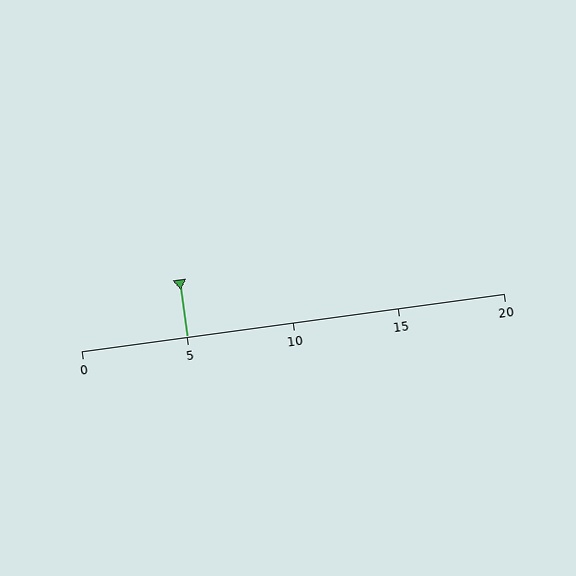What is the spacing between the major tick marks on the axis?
The major ticks are spaced 5 apart.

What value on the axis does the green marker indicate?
The marker indicates approximately 5.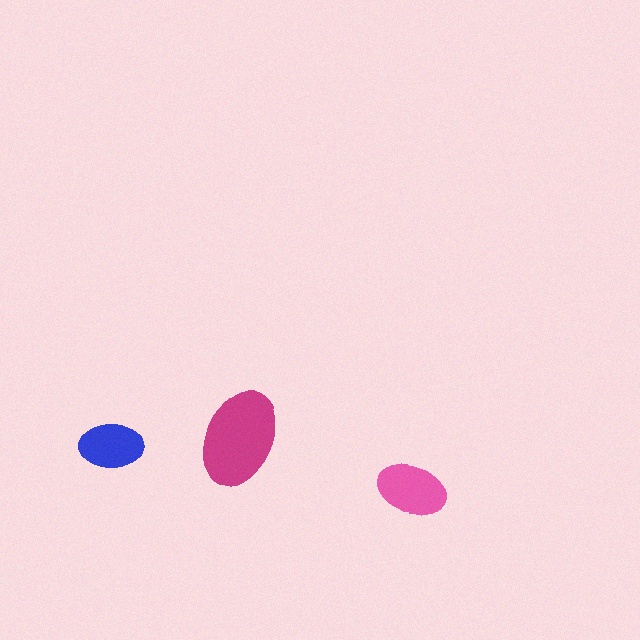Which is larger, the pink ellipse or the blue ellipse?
The pink one.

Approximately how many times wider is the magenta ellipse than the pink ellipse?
About 1.5 times wider.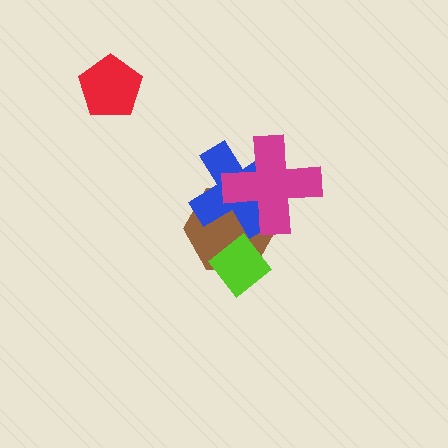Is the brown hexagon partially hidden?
Yes, it is partially covered by another shape.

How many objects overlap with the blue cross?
2 objects overlap with the blue cross.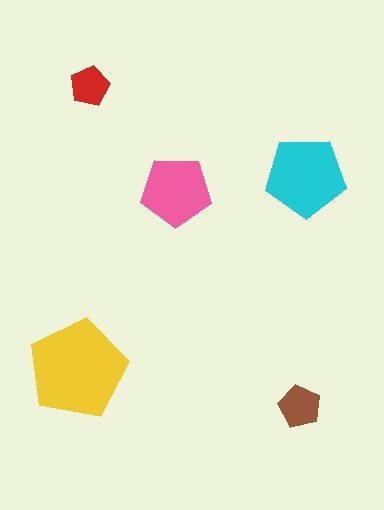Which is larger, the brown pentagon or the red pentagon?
The brown one.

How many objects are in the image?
There are 5 objects in the image.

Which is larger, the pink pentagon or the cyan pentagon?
The cyan one.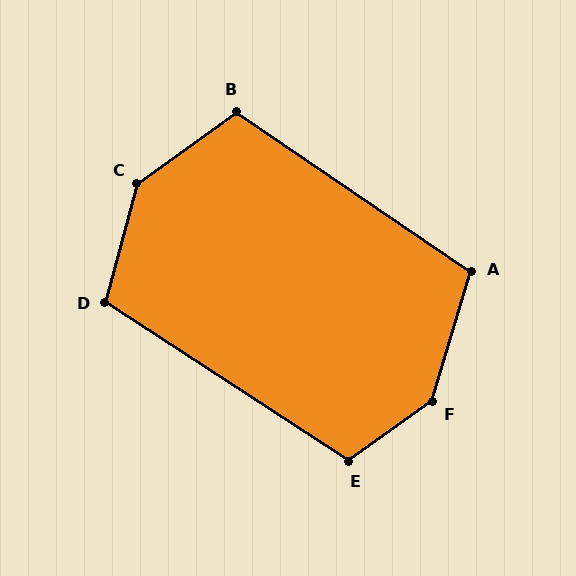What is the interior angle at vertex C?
Approximately 141 degrees (obtuse).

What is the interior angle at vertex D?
Approximately 108 degrees (obtuse).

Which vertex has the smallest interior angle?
A, at approximately 108 degrees.